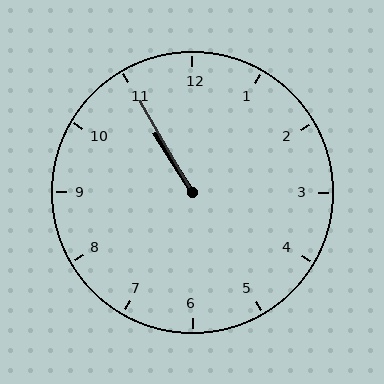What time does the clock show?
10:55.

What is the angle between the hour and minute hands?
Approximately 2 degrees.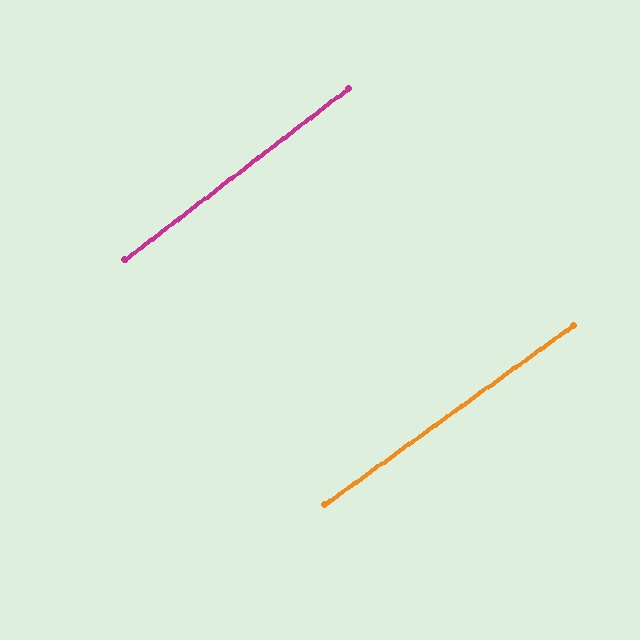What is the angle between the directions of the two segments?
Approximately 2 degrees.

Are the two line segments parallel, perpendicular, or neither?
Parallel — their directions differ by only 1.6°.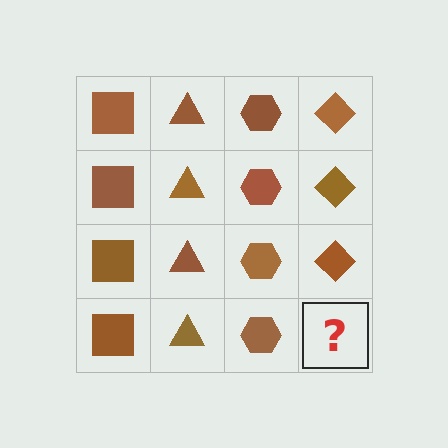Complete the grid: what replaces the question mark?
The question mark should be replaced with a brown diamond.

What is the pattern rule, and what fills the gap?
The rule is that each column has a consistent shape. The gap should be filled with a brown diamond.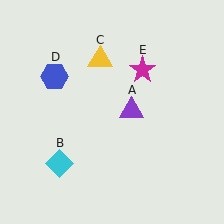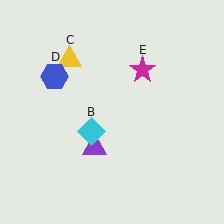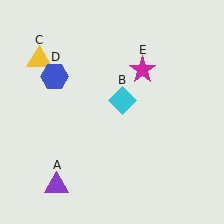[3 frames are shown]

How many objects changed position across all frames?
3 objects changed position: purple triangle (object A), cyan diamond (object B), yellow triangle (object C).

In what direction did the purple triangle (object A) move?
The purple triangle (object A) moved down and to the left.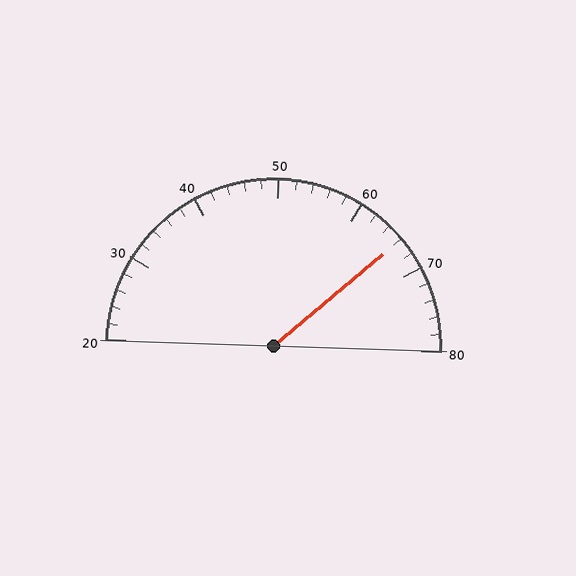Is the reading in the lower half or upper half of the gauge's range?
The reading is in the upper half of the range (20 to 80).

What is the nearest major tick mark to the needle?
The nearest major tick mark is 70.